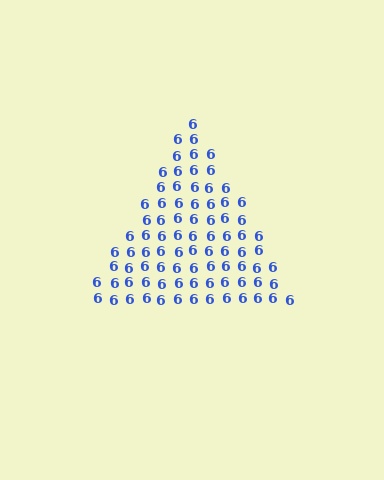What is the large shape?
The large shape is a triangle.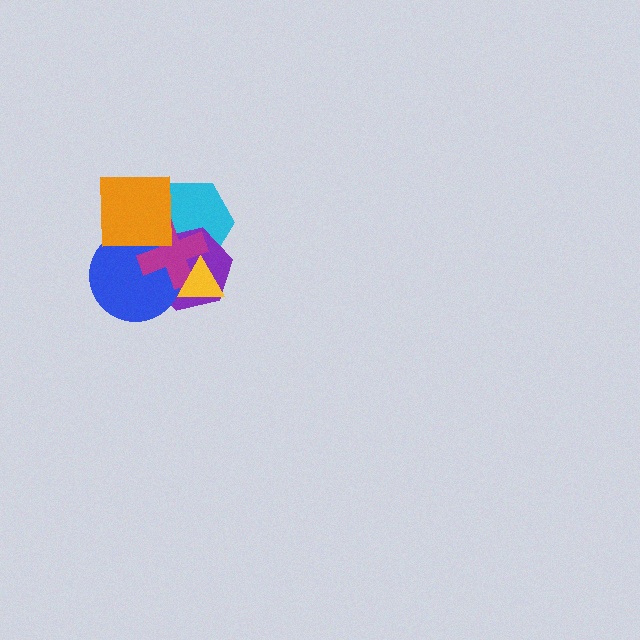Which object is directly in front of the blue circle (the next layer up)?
The magenta cross is directly in front of the blue circle.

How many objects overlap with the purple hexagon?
5 objects overlap with the purple hexagon.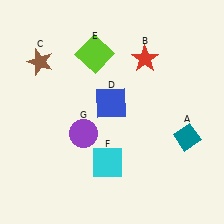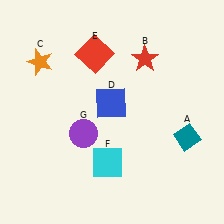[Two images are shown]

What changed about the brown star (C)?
In Image 1, C is brown. In Image 2, it changed to orange.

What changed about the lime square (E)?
In Image 1, E is lime. In Image 2, it changed to red.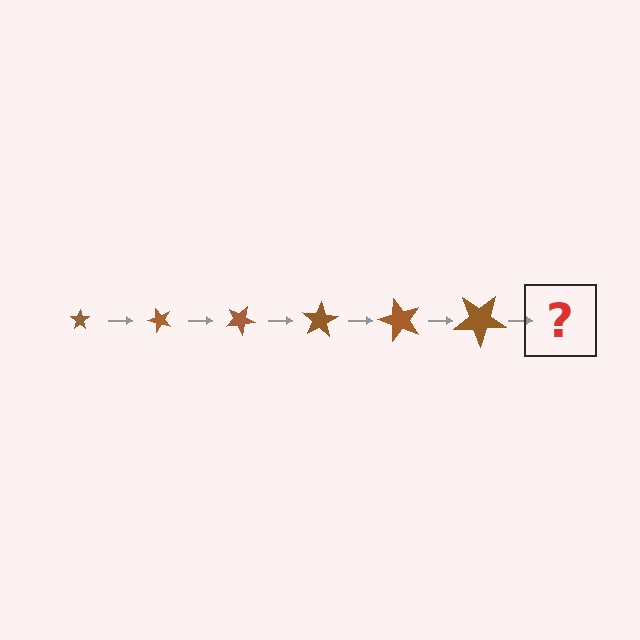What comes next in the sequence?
The next element should be a star, larger than the previous one and rotated 300 degrees from the start.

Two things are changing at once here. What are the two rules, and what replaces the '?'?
The two rules are that the star grows larger each step and it rotates 50 degrees each step. The '?' should be a star, larger than the previous one and rotated 300 degrees from the start.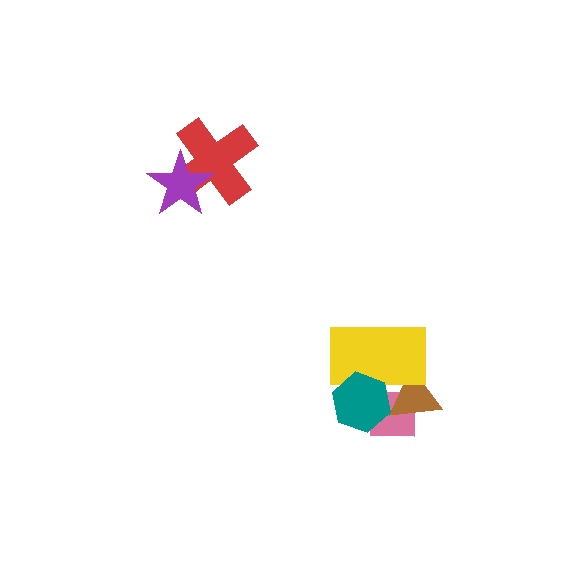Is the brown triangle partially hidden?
Yes, it is partially covered by another shape.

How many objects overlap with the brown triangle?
3 objects overlap with the brown triangle.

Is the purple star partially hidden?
No, no other shape covers it.